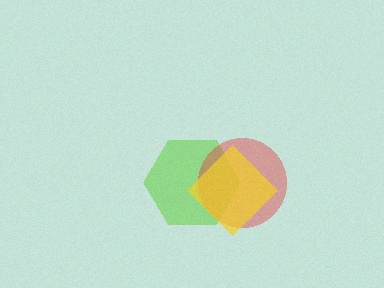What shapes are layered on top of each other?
The layered shapes are: a lime hexagon, a red circle, a yellow diamond.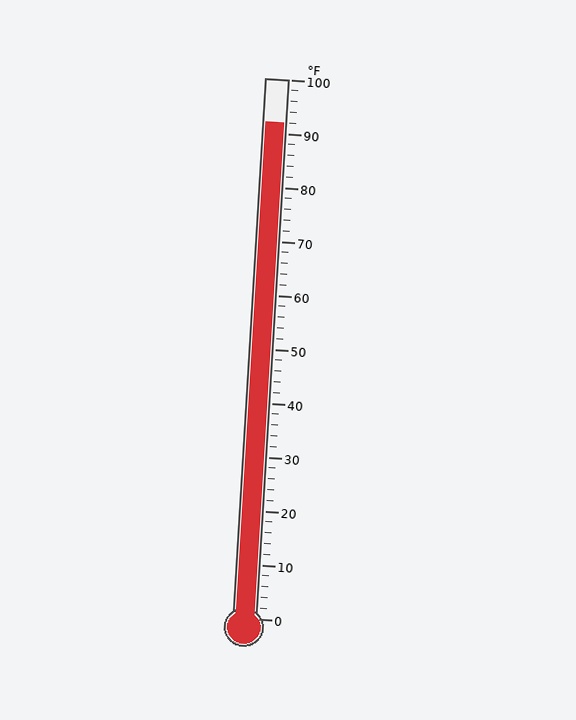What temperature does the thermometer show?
The thermometer shows approximately 92°F.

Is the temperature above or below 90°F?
The temperature is above 90°F.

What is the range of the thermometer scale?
The thermometer scale ranges from 0°F to 100°F.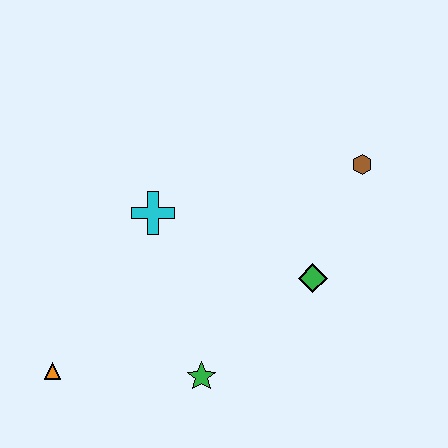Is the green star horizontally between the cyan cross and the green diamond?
Yes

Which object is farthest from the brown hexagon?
The orange triangle is farthest from the brown hexagon.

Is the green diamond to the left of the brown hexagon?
Yes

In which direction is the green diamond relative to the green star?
The green diamond is to the right of the green star.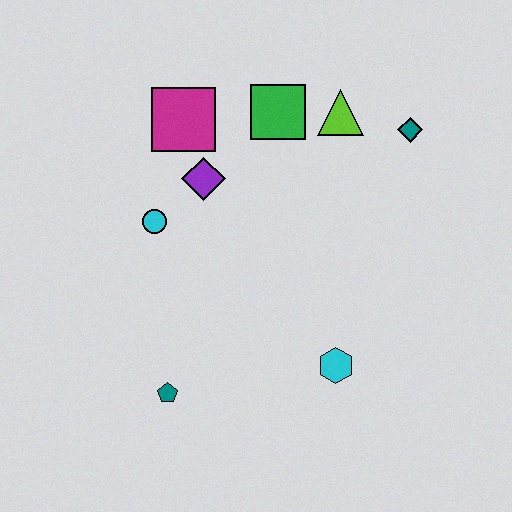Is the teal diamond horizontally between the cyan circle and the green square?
No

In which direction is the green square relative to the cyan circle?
The green square is to the right of the cyan circle.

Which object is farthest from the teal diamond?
The teal pentagon is farthest from the teal diamond.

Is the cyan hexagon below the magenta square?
Yes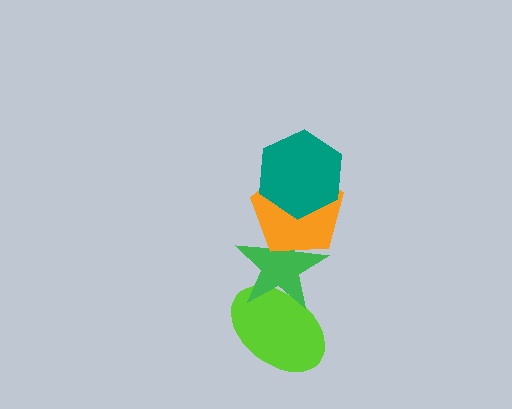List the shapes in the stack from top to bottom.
From top to bottom: the teal hexagon, the orange pentagon, the green star, the lime ellipse.